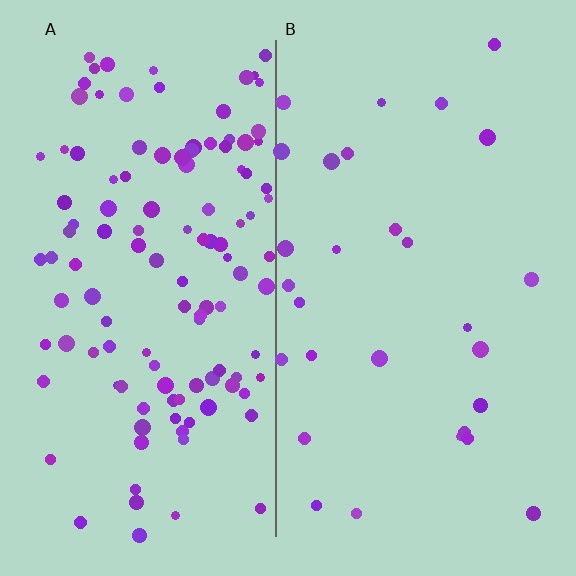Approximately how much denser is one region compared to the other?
Approximately 4.1× — region A over region B.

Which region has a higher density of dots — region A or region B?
A (the left).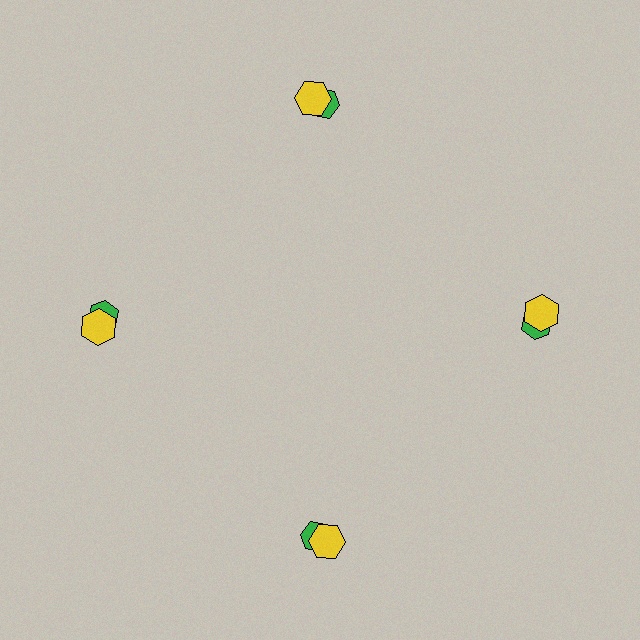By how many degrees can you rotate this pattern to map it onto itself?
The pattern maps onto itself every 90 degrees of rotation.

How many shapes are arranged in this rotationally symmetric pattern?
There are 8 shapes, arranged in 4 groups of 2.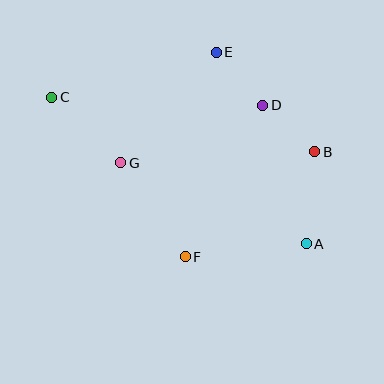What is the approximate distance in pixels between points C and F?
The distance between C and F is approximately 208 pixels.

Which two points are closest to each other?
Points B and D are closest to each other.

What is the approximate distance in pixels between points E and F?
The distance between E and F is approximately 207 pixels.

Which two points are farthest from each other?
Points A and C are farthest from each other.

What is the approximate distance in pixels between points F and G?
The distance between F and G is approximately 114 pixels.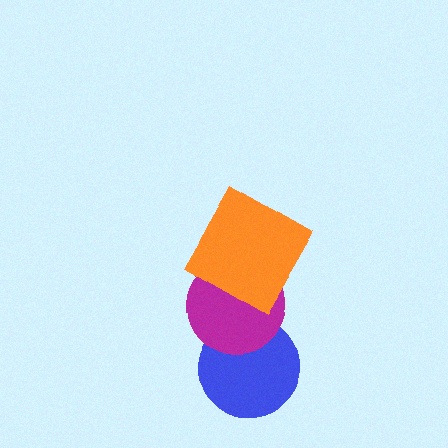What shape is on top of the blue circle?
The magenta circle is on top of the blue circle.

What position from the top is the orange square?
The orange square is 1st from the top.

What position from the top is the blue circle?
The blue circle is 3rd from the top.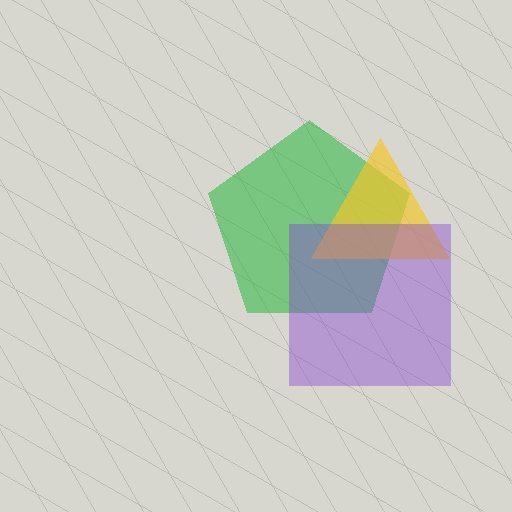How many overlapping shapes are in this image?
There are 3 overlapping shapes in the image.